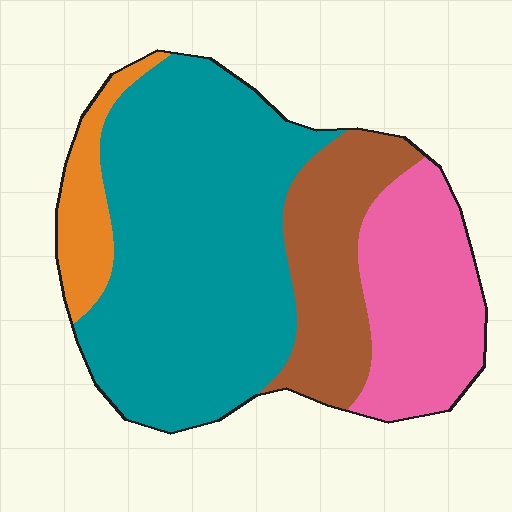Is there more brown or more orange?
Brown.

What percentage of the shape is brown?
Brown covers 18% of the shape.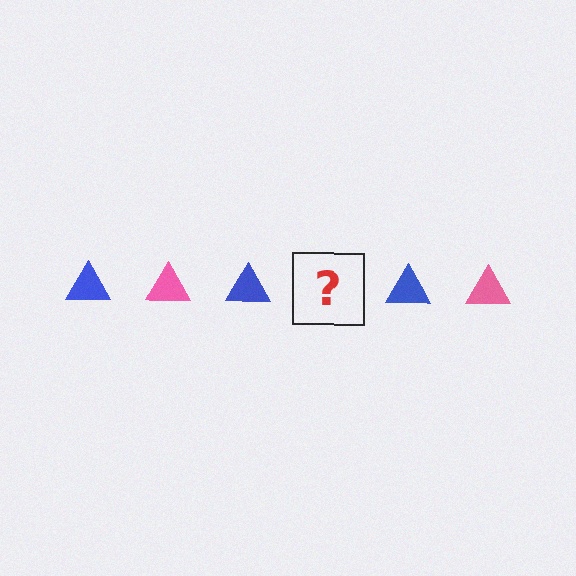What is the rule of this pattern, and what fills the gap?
The rule is that the pattern cycles through blue, pink triangles. The gap should be filled with a pink triangle.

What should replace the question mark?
The question mark should be replaced with a pink triangle.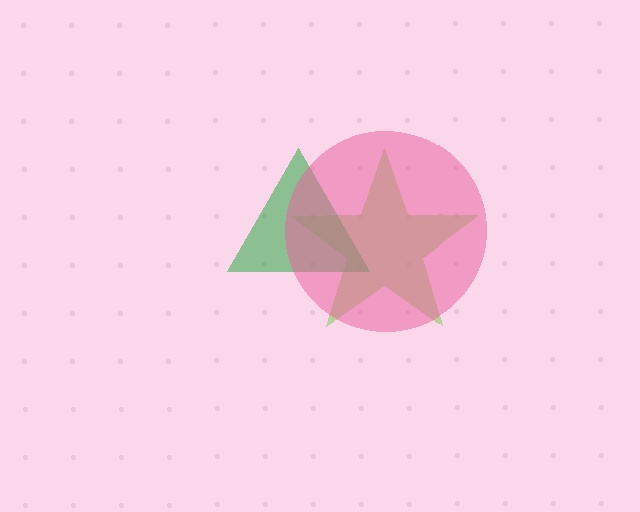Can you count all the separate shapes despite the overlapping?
Yes, there are 3 separate shapes.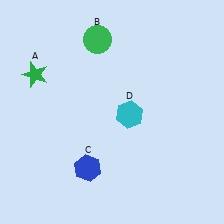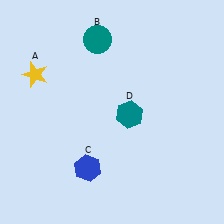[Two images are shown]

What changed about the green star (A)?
In Image 1, A is green. In Image 2, it changed to yellow.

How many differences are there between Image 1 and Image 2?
There are 3 differences between the two images.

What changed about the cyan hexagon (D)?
In Image 1, D is cyan. In Image 2, it changed to teal.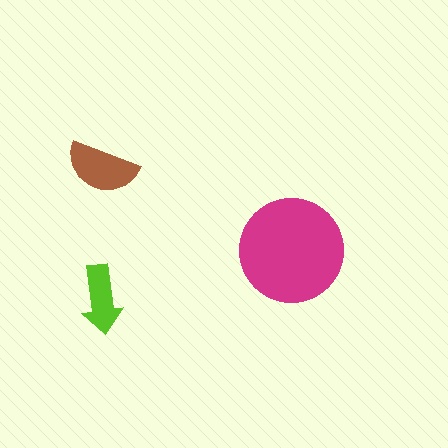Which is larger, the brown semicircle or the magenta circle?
The magenta circle.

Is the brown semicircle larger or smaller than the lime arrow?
Larger.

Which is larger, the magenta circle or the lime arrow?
The magenta circle.